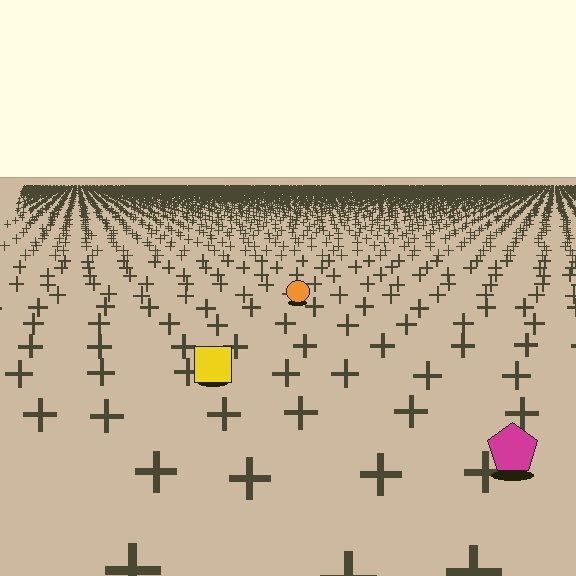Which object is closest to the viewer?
The magenta pentagon is closest. The texture marks near it are larger and more spread out.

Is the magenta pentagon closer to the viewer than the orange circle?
Yes. The magenta pentagon is closer — you can tell from the texture gradient: the ground texture is coarser near it.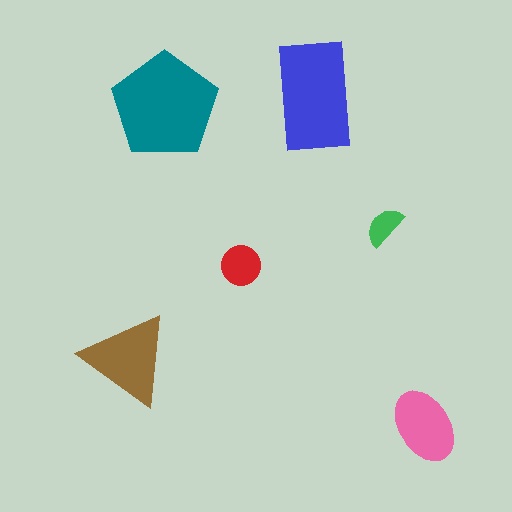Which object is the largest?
The teal pentagon.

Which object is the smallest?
The green semicircle.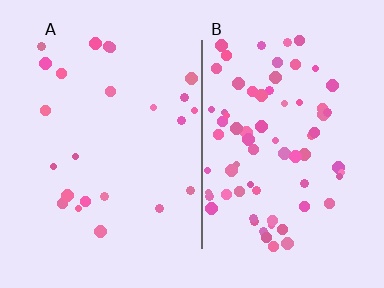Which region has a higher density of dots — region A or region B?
B (the right).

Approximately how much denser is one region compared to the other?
Approximately 3.0× — region B over region A.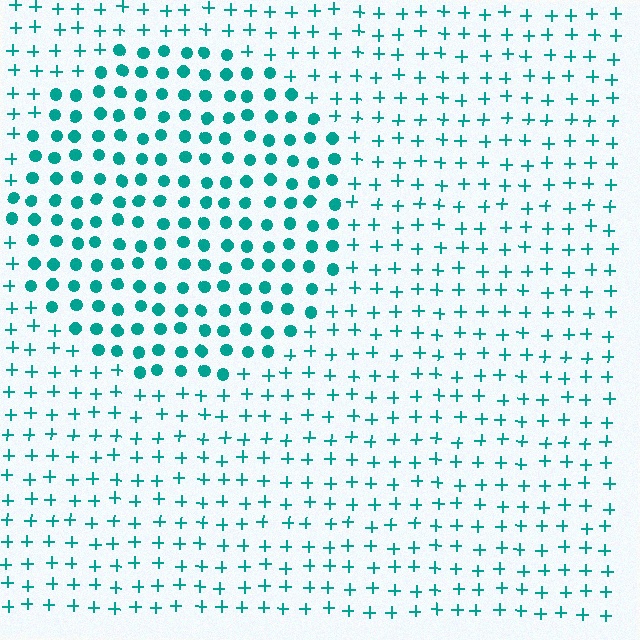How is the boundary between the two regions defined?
The boundary is defined by a change in element shape: circles inside vs. plus signs outside. All elements share the same color and spacing.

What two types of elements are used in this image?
The image uses circles inside the circle region and plus signs outside it.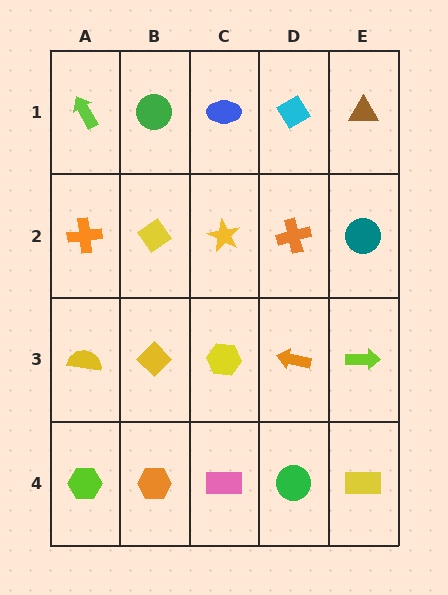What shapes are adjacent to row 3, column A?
An orange cross (row 2, column A), a lime hexagon (row 4, column A), a yellow diamond (row 3, column B).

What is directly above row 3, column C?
A yellow star.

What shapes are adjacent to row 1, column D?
An orange cross (row 2, column D), a blue ellipse (row 1, column C), a brown triangle (row 1, column E).